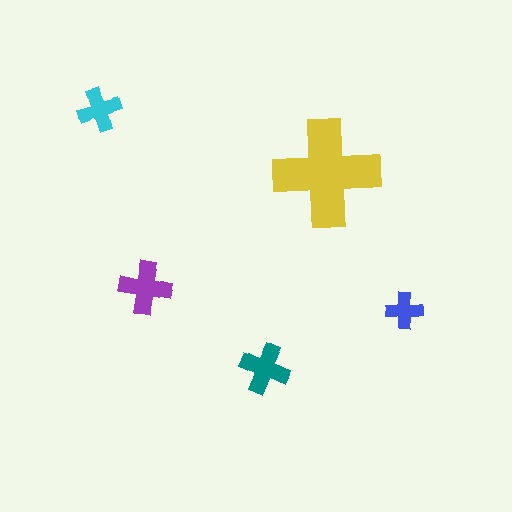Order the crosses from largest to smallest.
the yellow one, the purple one, the teal one, the cyan one, the blue one.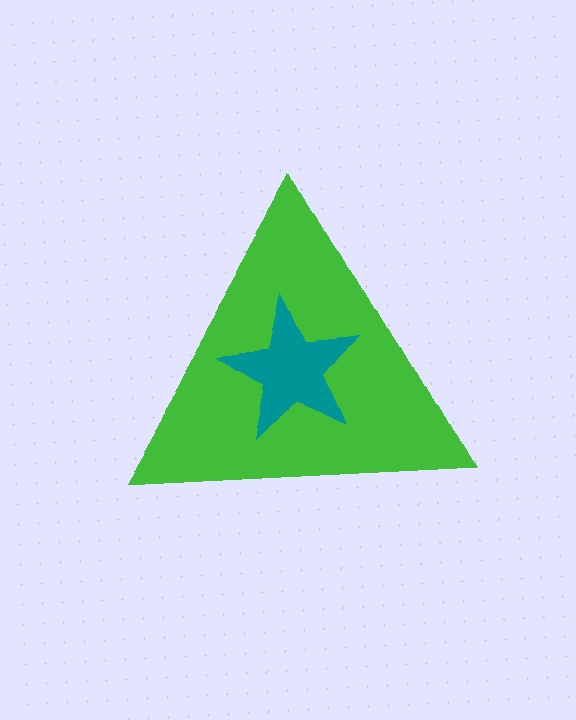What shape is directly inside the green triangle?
The teal star.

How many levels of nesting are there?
2.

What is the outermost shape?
The green triangle.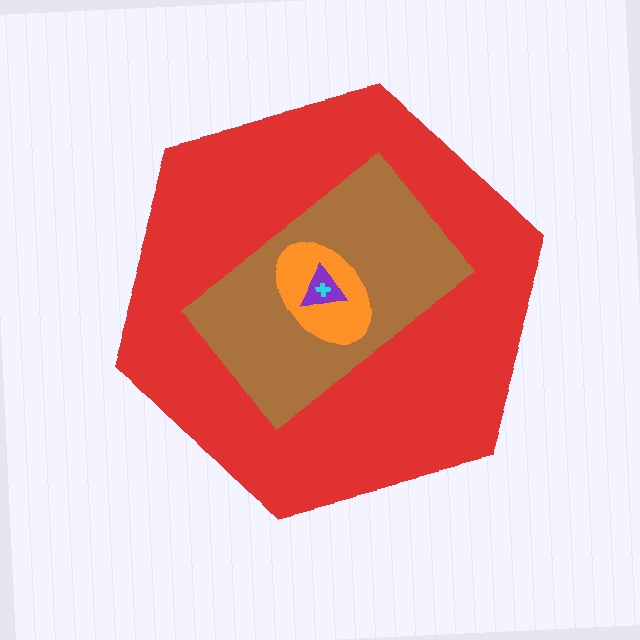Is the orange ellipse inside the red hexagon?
Yes.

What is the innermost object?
The cyan cross.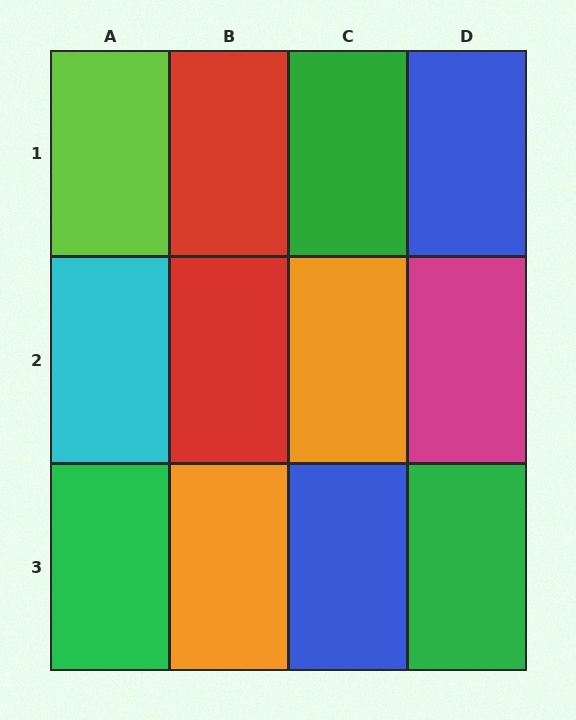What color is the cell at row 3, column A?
Green.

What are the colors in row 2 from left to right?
Cyan, red, orange, magenta.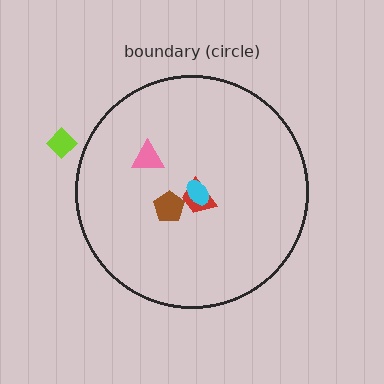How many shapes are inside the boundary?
4 inside, 1 outside.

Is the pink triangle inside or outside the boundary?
Inside.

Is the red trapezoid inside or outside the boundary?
Inside.